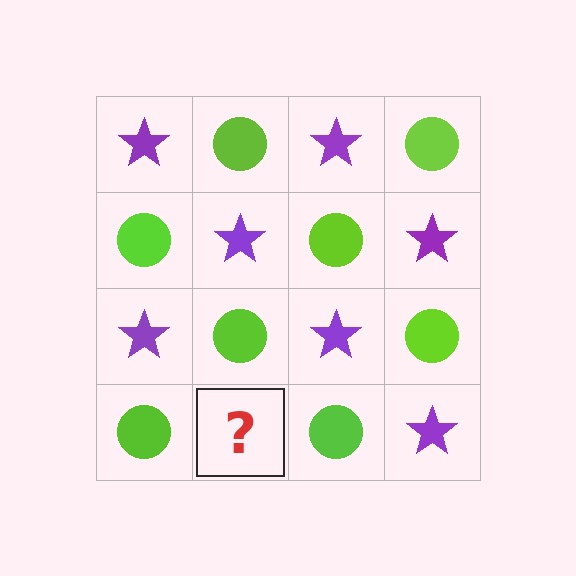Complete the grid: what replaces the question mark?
The question mark should be replaced with a purple star.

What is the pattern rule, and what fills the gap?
The rule is that it alternates purple star and lime circle in a checkerboard pattern. The gap should be filled with a purple star.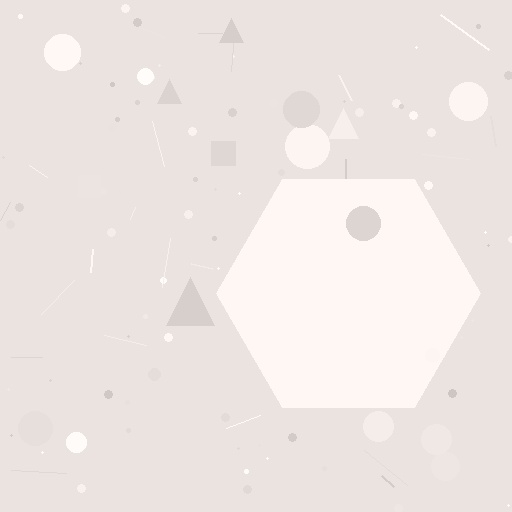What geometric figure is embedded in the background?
A hexagon is embedded in the background.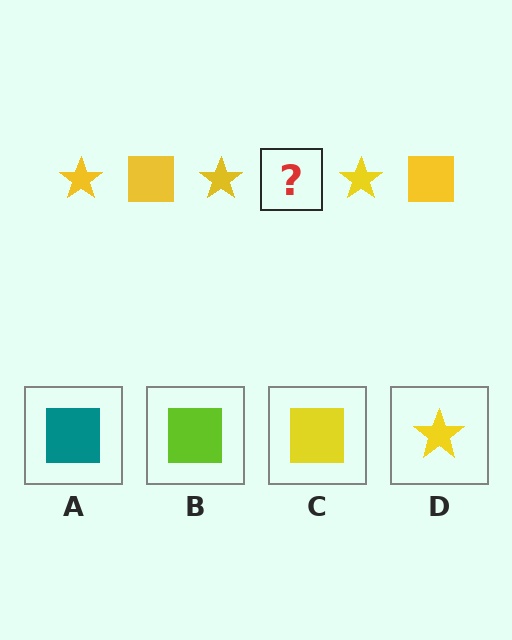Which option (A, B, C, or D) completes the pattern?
C.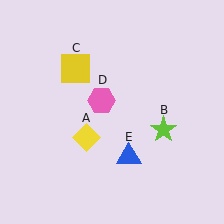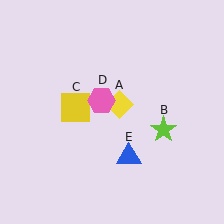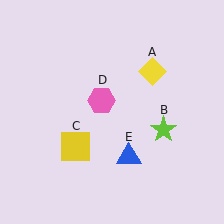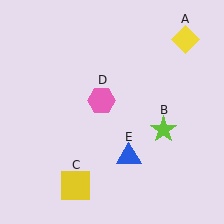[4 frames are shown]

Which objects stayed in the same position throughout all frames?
Lime star (object B) and pink hexagon (object D) and blue triangle (object E) remained stationary.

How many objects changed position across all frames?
2 objects changed position: yellow diamond (object A), yellow square (object C).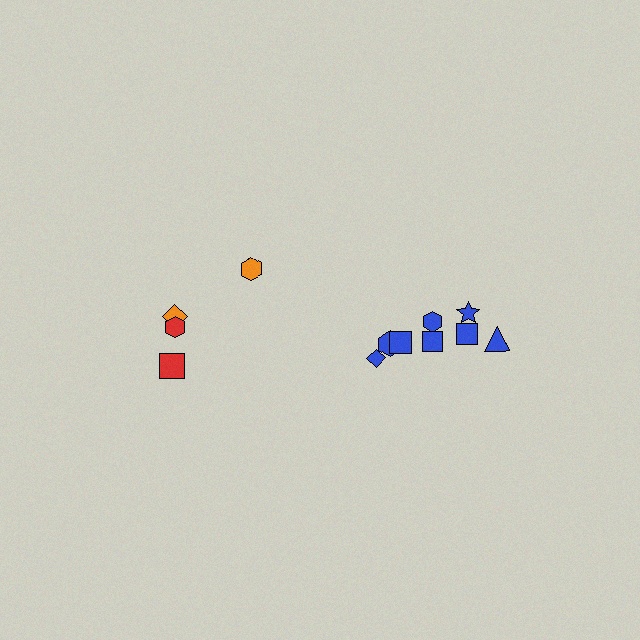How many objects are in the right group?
There are 8 objects.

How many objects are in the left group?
There are 4 objects.